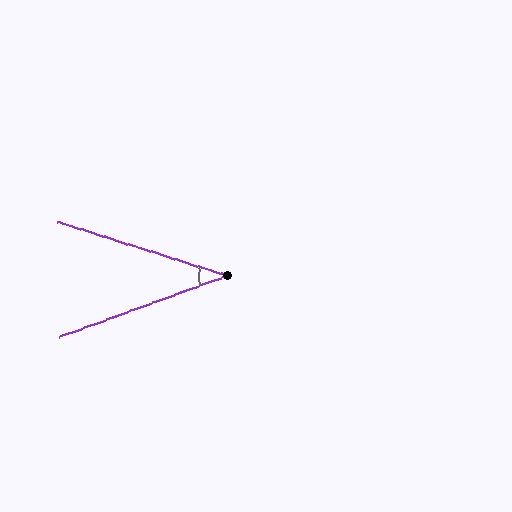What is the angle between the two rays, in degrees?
Approximately 38 degrees.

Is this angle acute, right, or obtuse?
It is acute.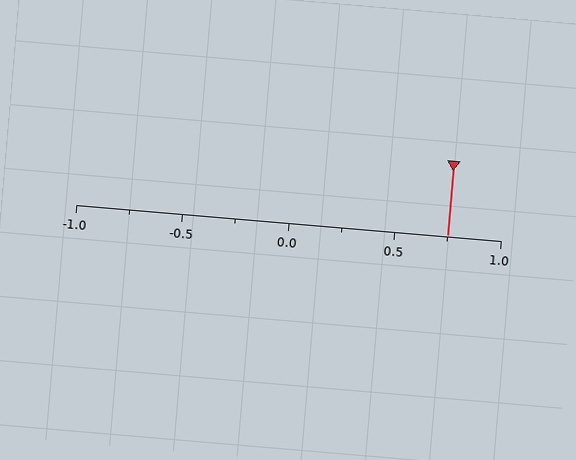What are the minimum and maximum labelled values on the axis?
The axis runs from -1.0 to 1.0.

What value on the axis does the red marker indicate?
The marker indicates approximately 0.75.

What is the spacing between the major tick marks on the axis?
The major ticks are spaced 0.5 apart.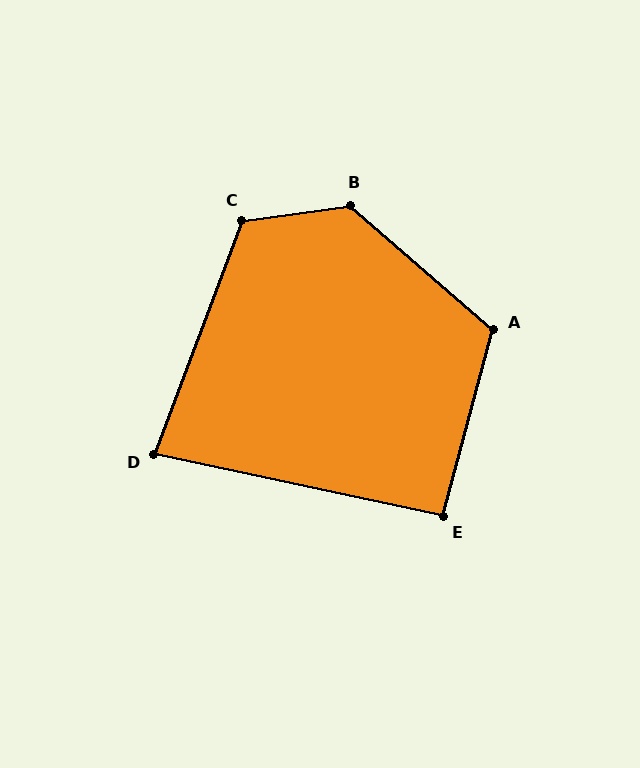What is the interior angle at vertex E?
Approximately 93 degrees (approximately right).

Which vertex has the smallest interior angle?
D, at approximately 81 degrees.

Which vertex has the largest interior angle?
B, at approximately 131 degrees.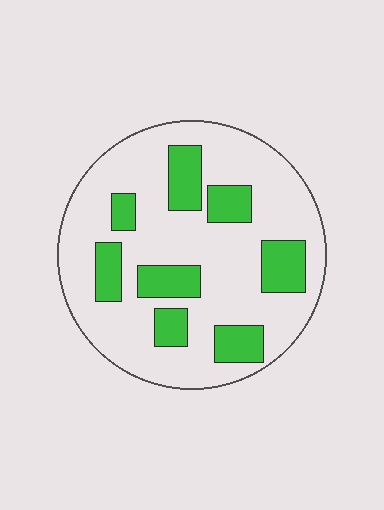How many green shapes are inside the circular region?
8.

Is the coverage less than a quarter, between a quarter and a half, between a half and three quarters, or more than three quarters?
Less than a quarter.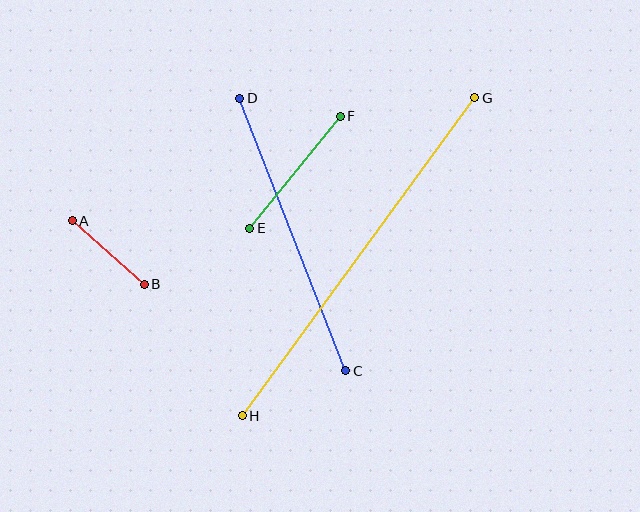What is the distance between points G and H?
The distance is approximately 394 pixels.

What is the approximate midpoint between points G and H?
The midpoint is at approximately (359, 257) pixels.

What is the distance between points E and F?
The distance is approximately 144 pixels.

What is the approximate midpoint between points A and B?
The midpoint is at approximately (108, 252) pixels.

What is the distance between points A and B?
The distance is approximately 96 pixels.